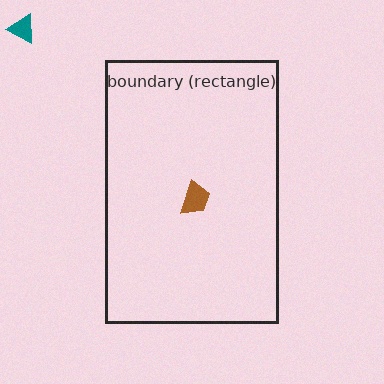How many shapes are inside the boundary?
1 inside, 1 outside.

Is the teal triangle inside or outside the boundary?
Outside.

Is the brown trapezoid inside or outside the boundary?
Inside.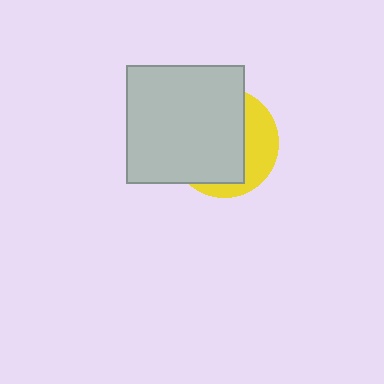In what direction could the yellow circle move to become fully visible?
The yellow circle could move right. That would shift it out from behind the light gray square entirely.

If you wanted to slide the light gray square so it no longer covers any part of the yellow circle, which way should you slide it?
Slide it left — that is the most direct way to separate the two shapes.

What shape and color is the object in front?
The object in front is a light gray square.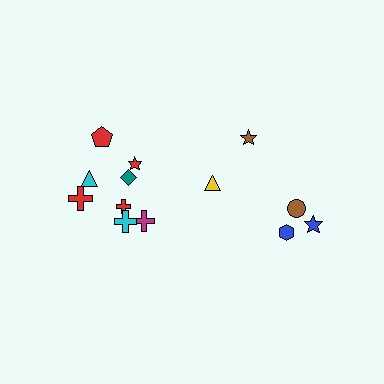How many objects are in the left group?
There are 8 objects.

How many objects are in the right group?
There are 5 objects.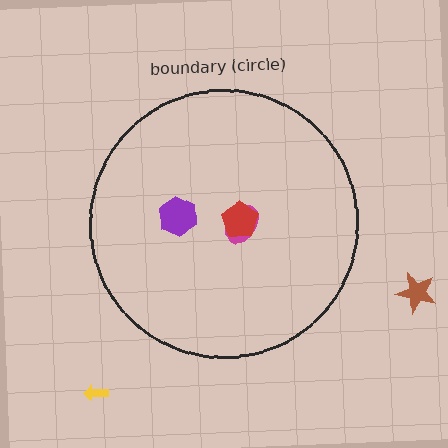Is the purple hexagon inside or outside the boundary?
Inside.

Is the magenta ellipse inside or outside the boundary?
Inside.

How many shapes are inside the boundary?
3 inside, 2 outside.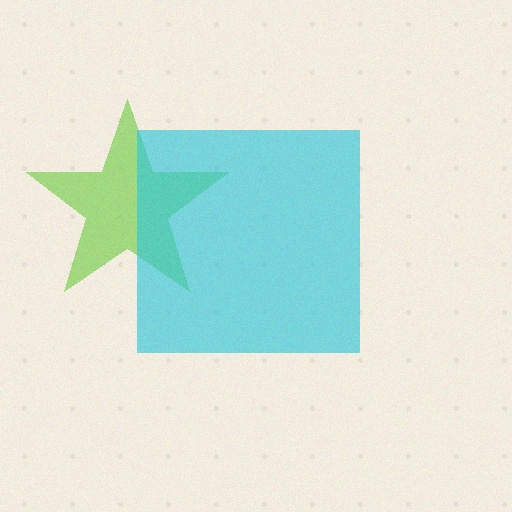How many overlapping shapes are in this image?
There are 2 overlapping shapes in the image.